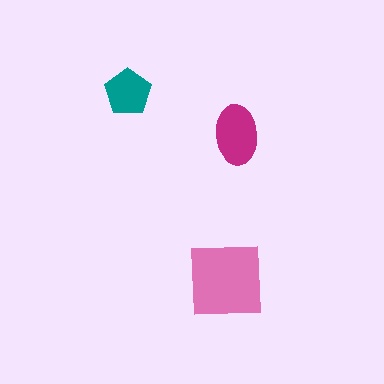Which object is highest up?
The teal pentagon is topmost.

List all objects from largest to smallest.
The pink square, the magenta ellipse, the teal pentagon.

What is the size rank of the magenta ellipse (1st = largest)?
2nd.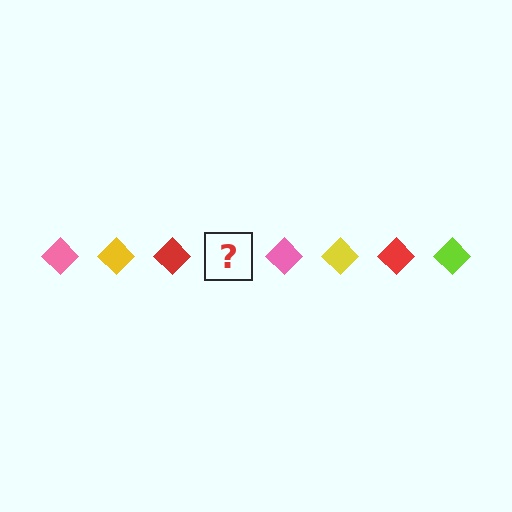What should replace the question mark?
The question mark should be replaced with a lime diamond.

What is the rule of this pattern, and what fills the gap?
The rule is that the pattern cycles through pink, yellow, red, lime diamonds. The gap should be filled with a lime diamond.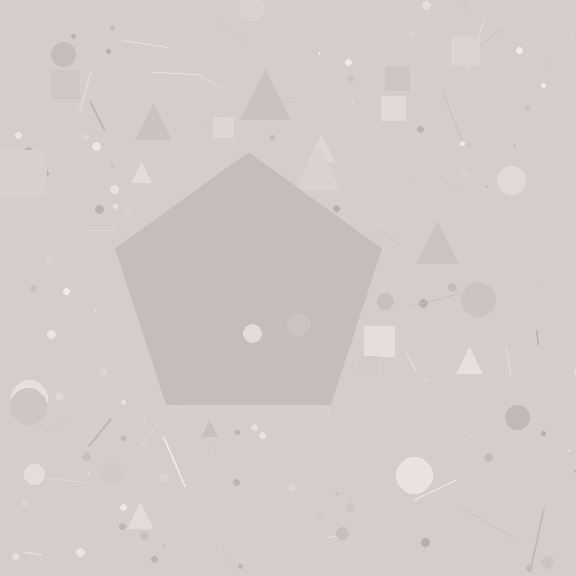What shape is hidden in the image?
A pentagon is hidden in the image.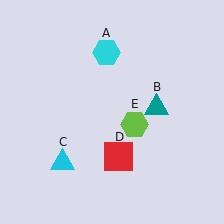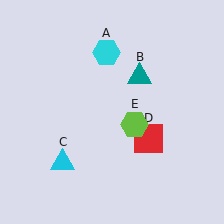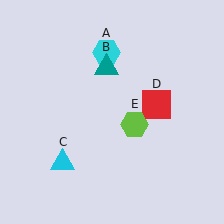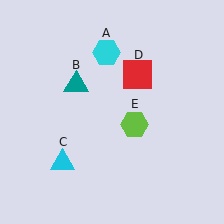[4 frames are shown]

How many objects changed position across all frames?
2 objects changed position: teal triangle (object B), red square (object D).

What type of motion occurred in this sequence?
The teal triangle (object B), red square (object D) rotated counterclockwise around the center of the scene.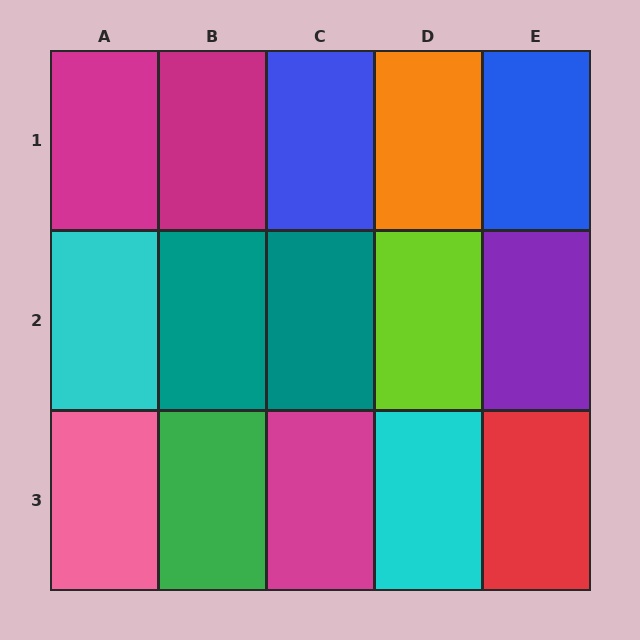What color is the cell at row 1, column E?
Blue.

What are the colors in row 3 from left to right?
Pink, green, magenta, cyan, red.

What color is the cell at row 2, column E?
Purple.